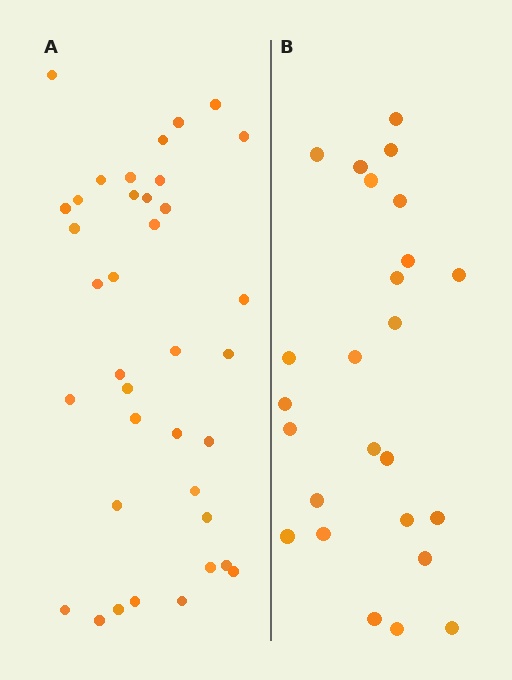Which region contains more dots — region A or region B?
Region A (the left region) has more dots.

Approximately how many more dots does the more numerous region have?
Region A has roughly 12 or so more dots than region B.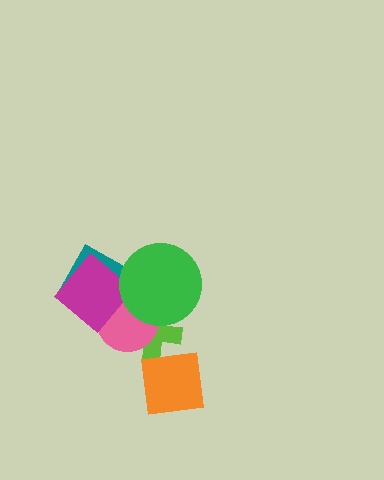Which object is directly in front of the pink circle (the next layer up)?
The magenta diamond is directly in front of the pink circle.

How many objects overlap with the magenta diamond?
2 objects overlap with the magenta diamond.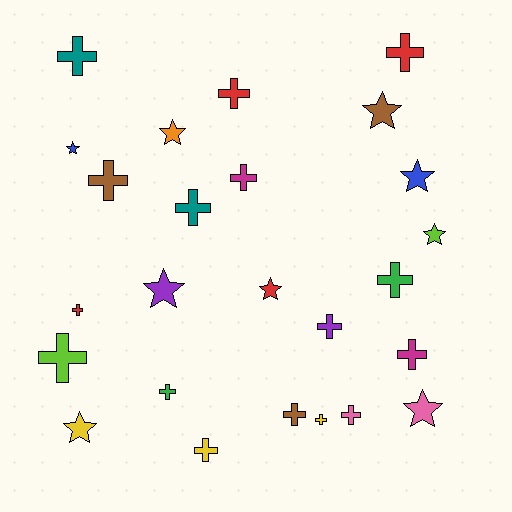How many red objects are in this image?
There are 4 red objects.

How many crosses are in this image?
There are 16 crosses.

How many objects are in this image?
There are 25 objects.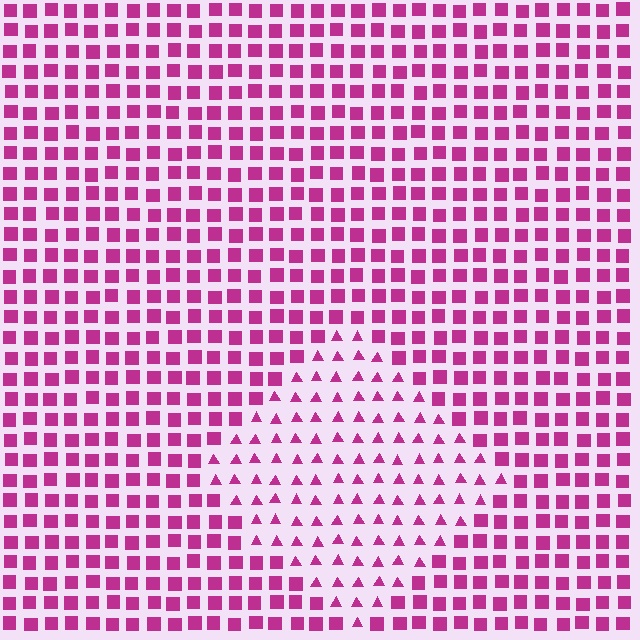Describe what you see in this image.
The image is filled with small magenta elements arranged in a uniform grid. A diamond-shaped region contains triangles, while the surrounding area contains squares. The boundary is defined purely by the change in element shape.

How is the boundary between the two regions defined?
The boundary is defined by a change in element shape: triangles inside vs. squares outside. All elements share the same color and spacing.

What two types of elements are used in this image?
The image uses triangles inside the diamond region and squares outside it.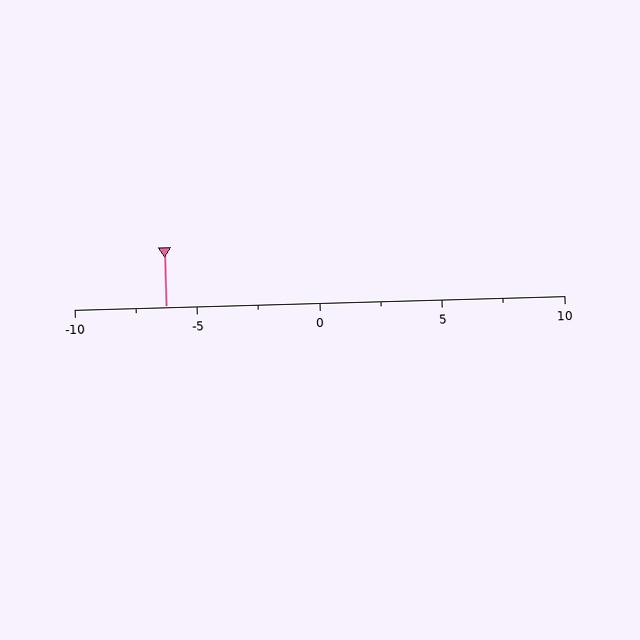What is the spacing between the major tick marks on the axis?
The major ticks are spaced 5 apart.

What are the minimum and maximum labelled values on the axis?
The axis runs from -10 to 10.